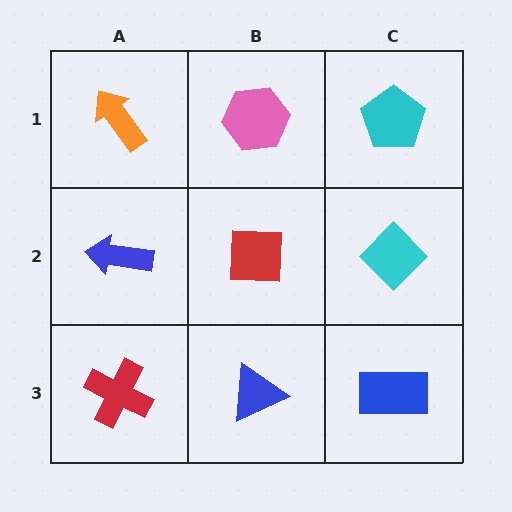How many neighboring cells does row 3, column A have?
2.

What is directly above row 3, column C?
A cyan diamond.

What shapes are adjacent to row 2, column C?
A cyan pentagon (row 1, column C), a blue rectangle (row 3, column C), a red square (row 2, column B).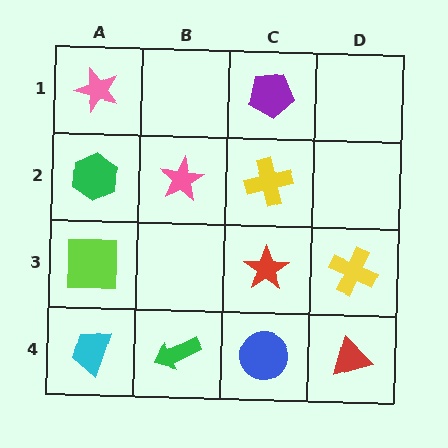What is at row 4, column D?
A red triangle.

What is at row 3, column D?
A yellow cross.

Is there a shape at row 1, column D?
No, that cell is empty.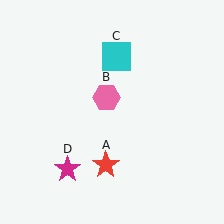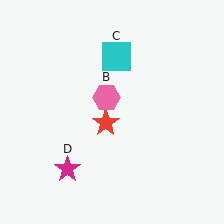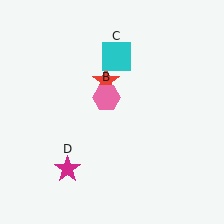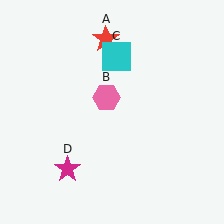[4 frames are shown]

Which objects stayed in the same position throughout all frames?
Pink hexagon (object B) and cyan square (object C) and magenta star (object D) remained stationary.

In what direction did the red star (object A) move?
The red star (object A) moved up.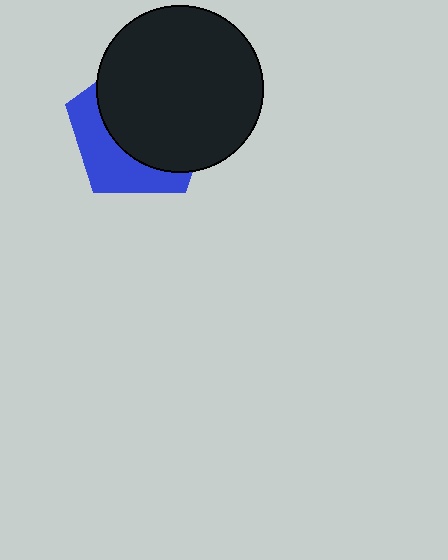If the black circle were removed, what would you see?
You would see the complete blue pentagon.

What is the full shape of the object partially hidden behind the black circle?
The partially hidden object is a blue pentagon.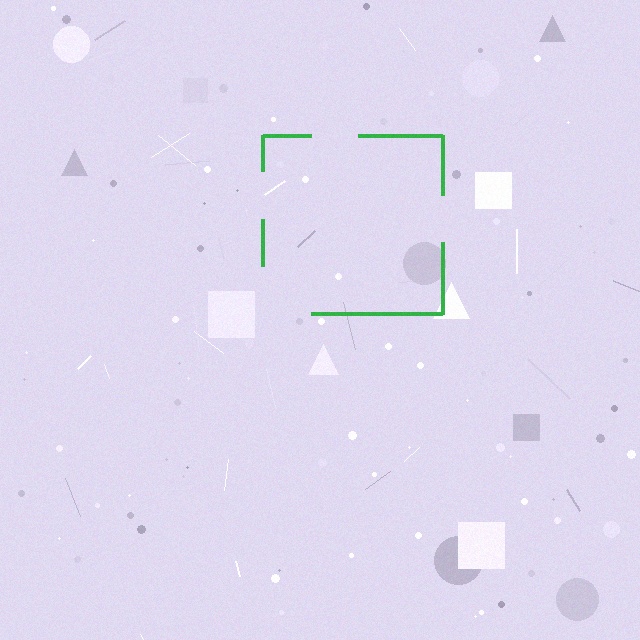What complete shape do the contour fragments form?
The contour fragments form a square.